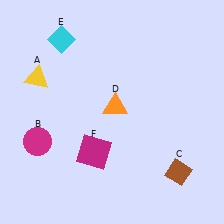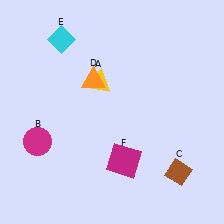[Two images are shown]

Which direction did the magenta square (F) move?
The magenta square (F) moved right.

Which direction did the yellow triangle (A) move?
The yellow triangle (A) moved right.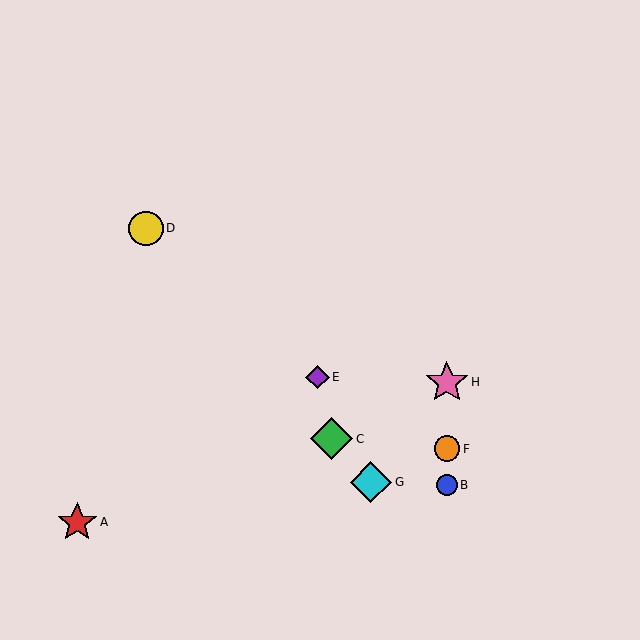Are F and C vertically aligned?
No, F is at x≈447 and C is at x≈332.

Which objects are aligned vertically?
Objects B, F, H are aligned vertically.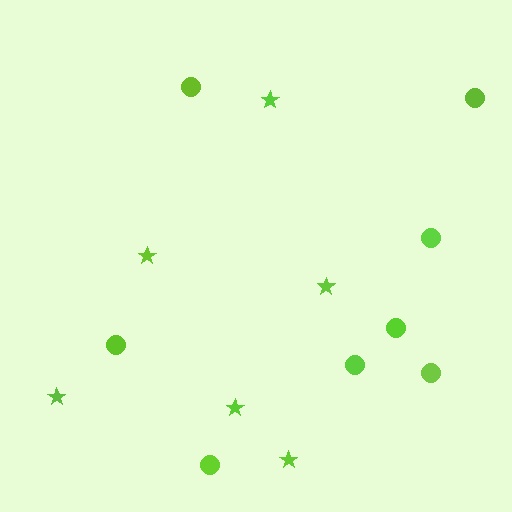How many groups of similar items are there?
There are 2 groups: one group of circles (8) and one group of stars (6).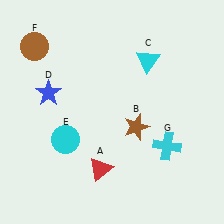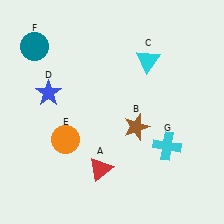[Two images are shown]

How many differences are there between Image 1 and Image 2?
There are 2 differences between the two images.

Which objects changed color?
E changed from cyan to orange. F changed from brown to teal.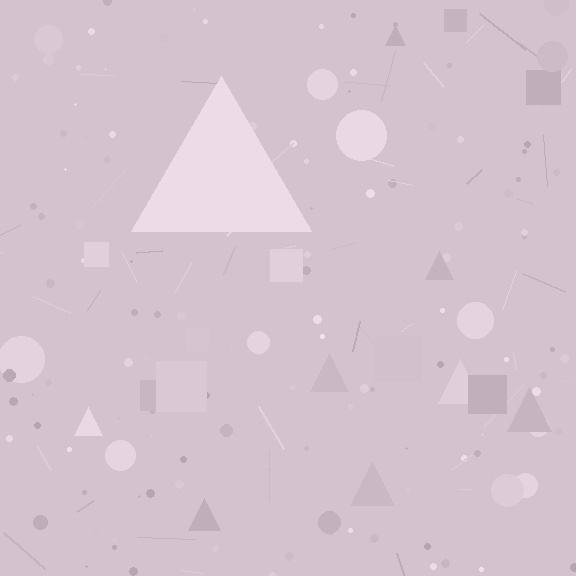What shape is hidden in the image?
A triangle is hidden in the image.